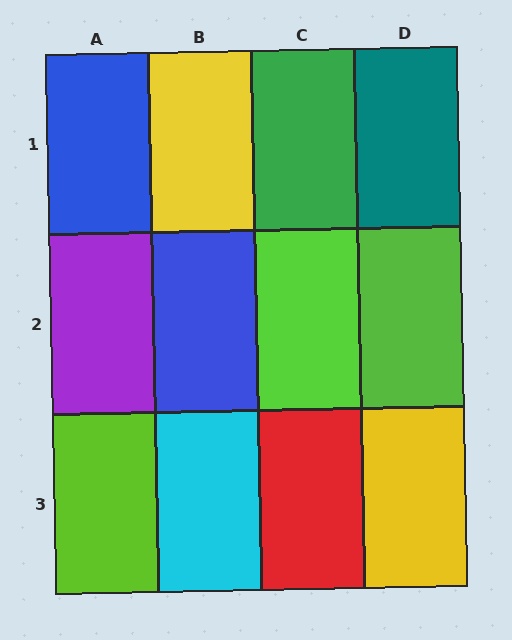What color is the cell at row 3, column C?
Red.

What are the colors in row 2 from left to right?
Purple, blue, lime, lime.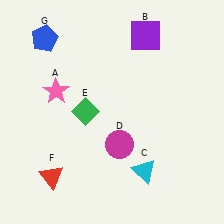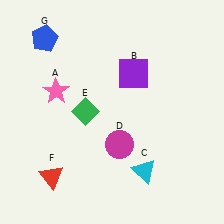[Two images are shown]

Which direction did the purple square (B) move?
The purple square (B) moved down.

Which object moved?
The purple square (B) moved down.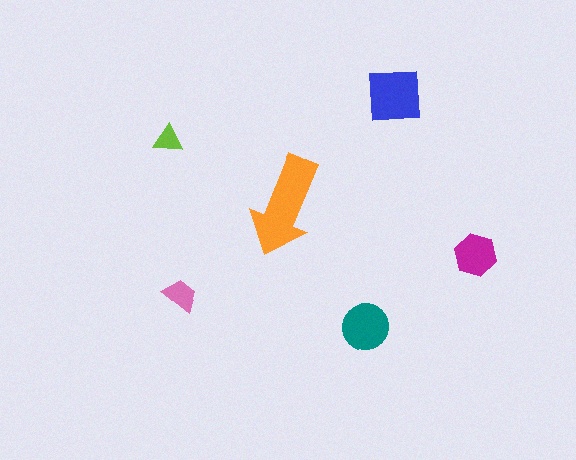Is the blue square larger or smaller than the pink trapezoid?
Larger.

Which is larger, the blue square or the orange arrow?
The orange arrow.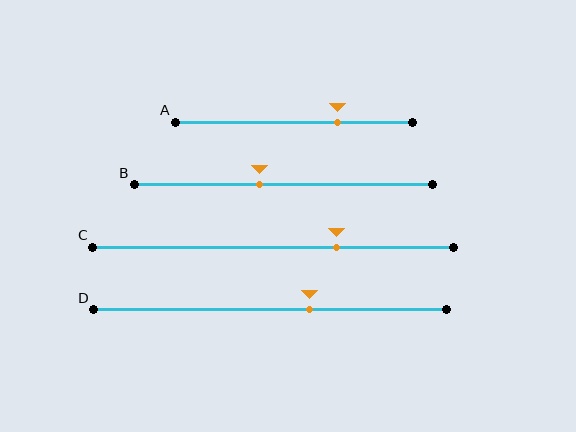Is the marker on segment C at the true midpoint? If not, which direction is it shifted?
No, the marker on segment C is shifted to the right by about 18% of the segment length.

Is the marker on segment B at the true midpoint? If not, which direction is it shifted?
No, the marker on segment B is shifted to the left by about 8% of the segment length.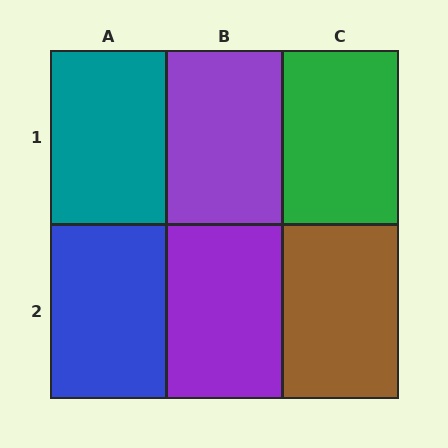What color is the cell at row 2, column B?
Purple.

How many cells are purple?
2 cells are purple.